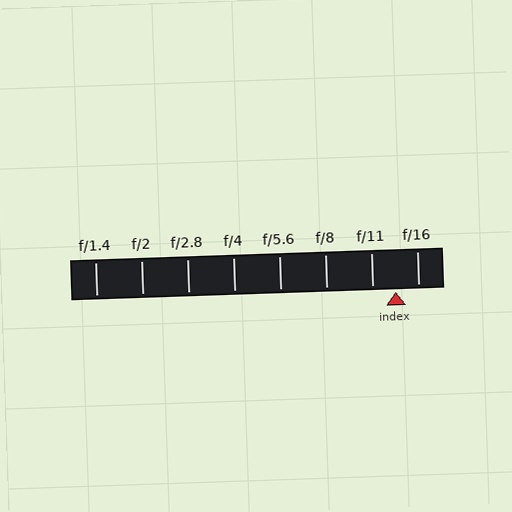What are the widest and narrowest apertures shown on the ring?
The widest aperture shown is f/1.4 and the narrowest is f/16.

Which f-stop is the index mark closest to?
The index mark is closest to f/16.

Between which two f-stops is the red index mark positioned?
The index mark is between f/11 and f/16.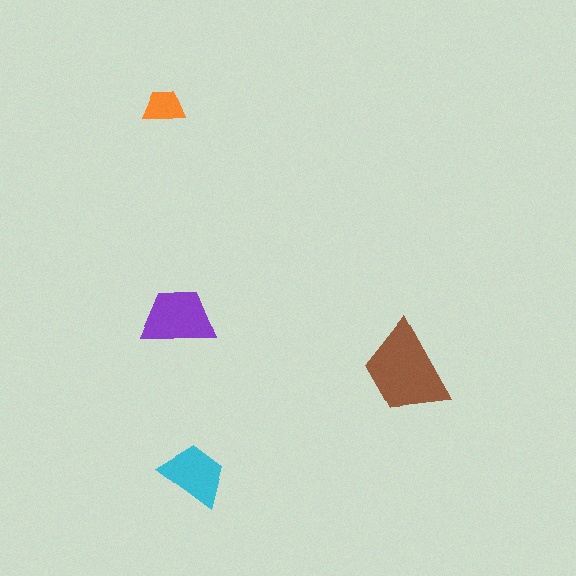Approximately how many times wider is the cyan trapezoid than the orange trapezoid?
About 1.5 times wider.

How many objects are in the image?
There are 4 objects in the image.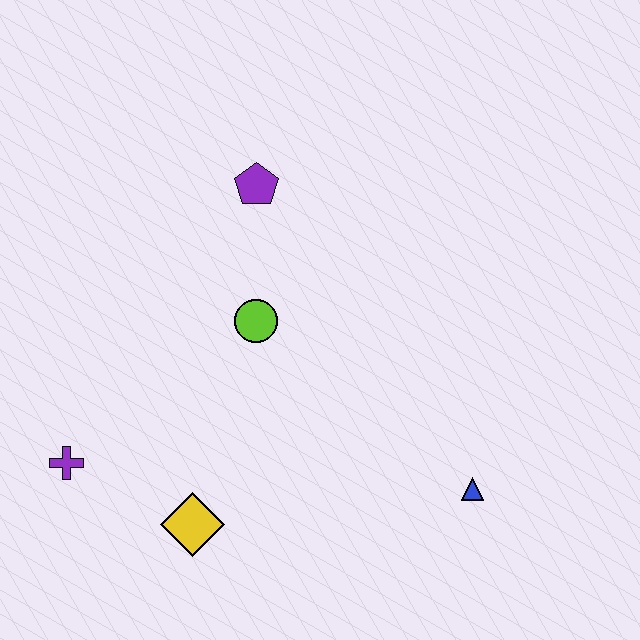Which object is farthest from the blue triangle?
The purple cross is farthest from the blue triangle.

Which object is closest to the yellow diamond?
The purple cross is closest to the yellow diamond.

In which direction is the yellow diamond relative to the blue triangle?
The yellow diamond is to the left of the blue triangle.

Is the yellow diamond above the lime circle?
No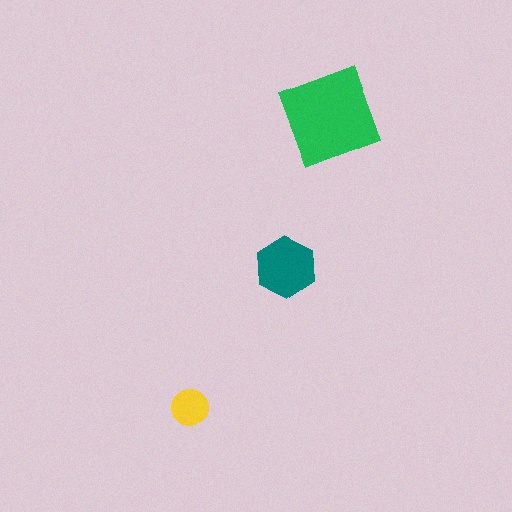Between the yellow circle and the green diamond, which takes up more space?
The green diamond.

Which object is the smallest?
The yellow circle.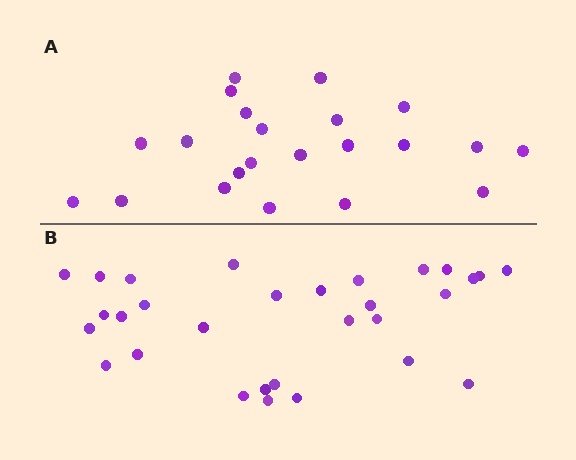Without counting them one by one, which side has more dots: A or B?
Region B (the bottom region) has more dots.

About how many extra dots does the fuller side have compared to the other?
Region B has roughly 8 or so more dots than region A.